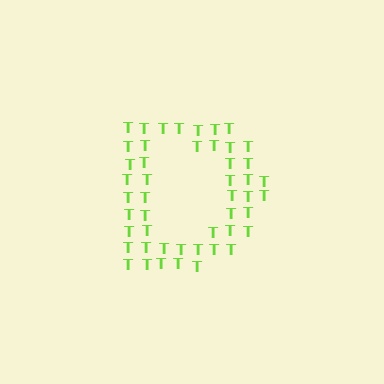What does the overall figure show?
The overall figure shows the letter D.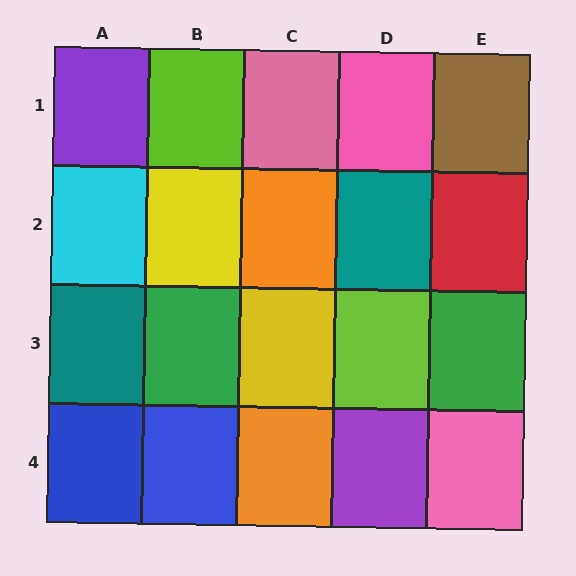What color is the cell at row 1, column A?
Purple.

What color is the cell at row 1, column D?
Pink.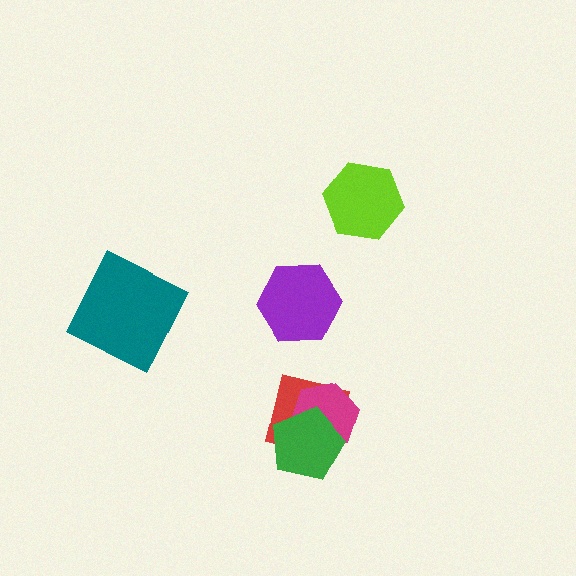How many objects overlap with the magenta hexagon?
2 objects overlap with the magenta hexagon.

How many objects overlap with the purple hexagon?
0 objects overlap with the purple hexagon.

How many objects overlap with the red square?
2 objects overlap with the red square.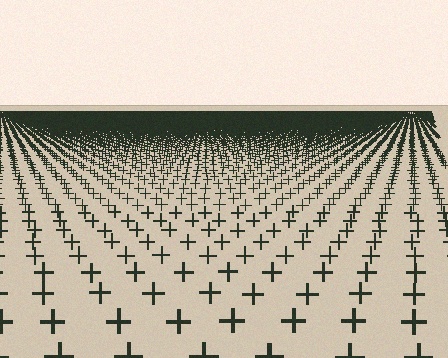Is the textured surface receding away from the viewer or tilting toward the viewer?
The surface is receding away from the viewer. Texture elements get smaller and denser toward the top.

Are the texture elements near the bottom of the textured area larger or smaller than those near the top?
Larger. Near the bottom, elements are closer to the viewer and appear at a bigger on-screen size.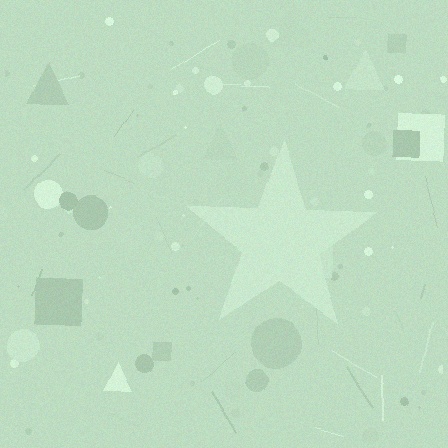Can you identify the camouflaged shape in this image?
The camouflaged shape is a star.